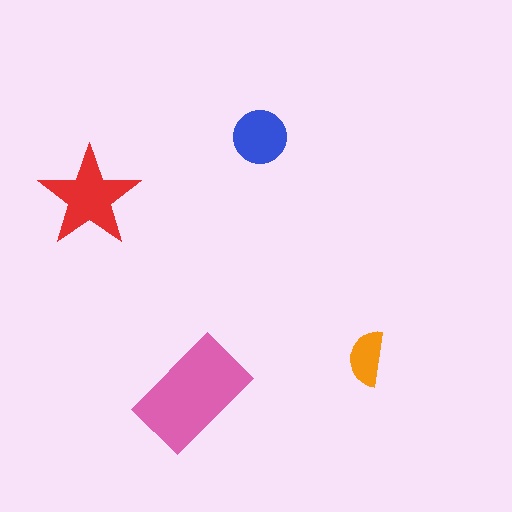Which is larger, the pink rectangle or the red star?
The pink rectangle.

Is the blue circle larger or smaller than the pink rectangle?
Smaller.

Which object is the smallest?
The orange semicircle.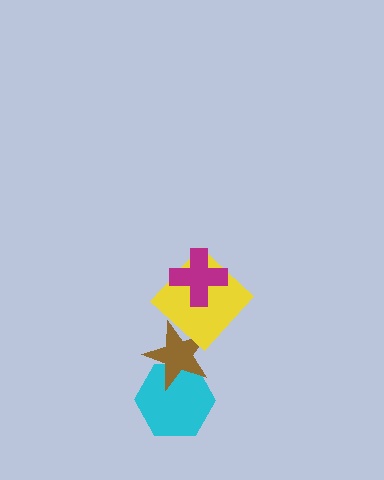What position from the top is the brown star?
The brown star is 3rd from the top.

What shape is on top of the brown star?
The yellow diamond is on top of the brown star.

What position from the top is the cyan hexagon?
The cyan hexagon is 4th from the top.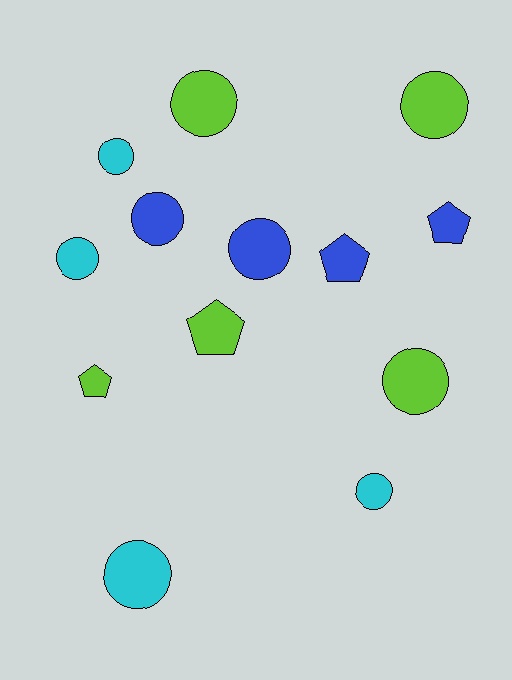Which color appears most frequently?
Lime, with 5 objects.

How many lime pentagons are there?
There are 2 lime pentagons.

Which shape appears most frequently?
Circle, with 9 objects.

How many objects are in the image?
There are 13 objects.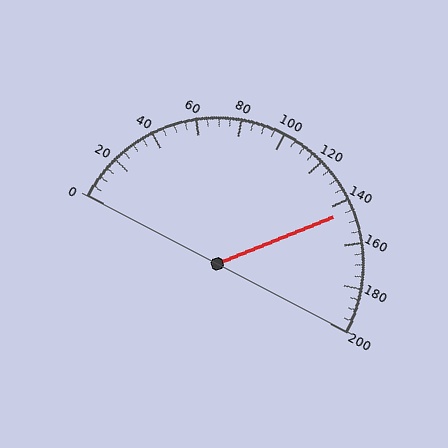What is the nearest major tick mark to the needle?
The nearest major tick mark is 140.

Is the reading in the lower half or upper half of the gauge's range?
The reading is in the upper half of the range (0 to 200).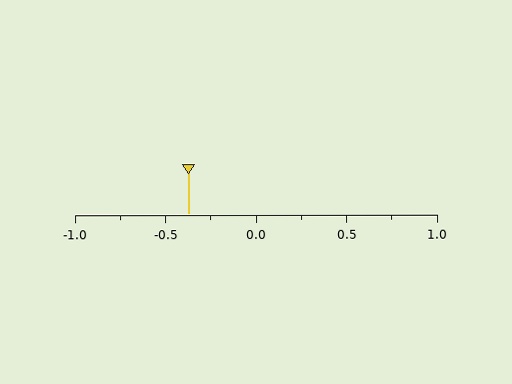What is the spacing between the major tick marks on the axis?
The major ticks are spaced 0.5 apart.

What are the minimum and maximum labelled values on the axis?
The axis runs from -1.0 to 1.0.